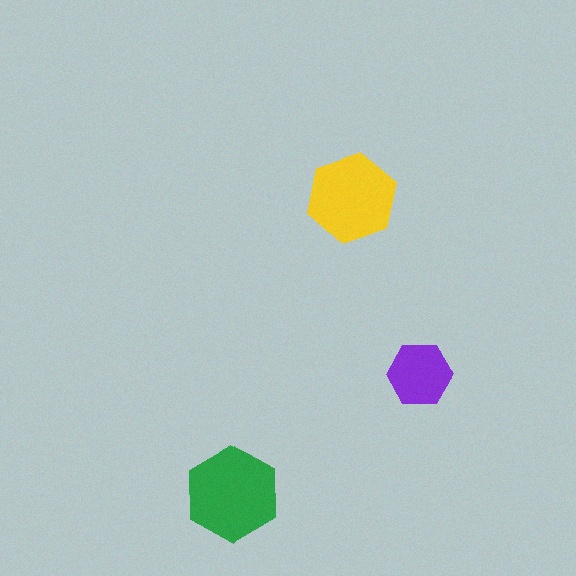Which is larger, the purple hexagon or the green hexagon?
The green one.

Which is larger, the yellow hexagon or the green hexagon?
The green one.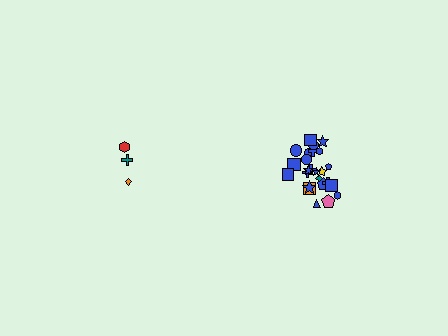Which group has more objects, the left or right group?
The right group.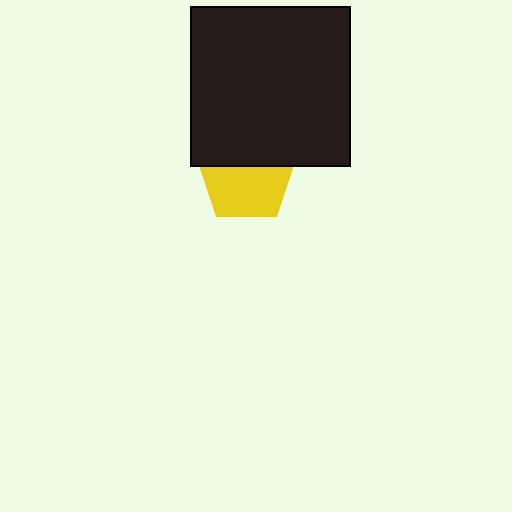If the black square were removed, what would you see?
You would see the complete yellow pentagon.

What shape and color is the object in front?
The object in front is a black square.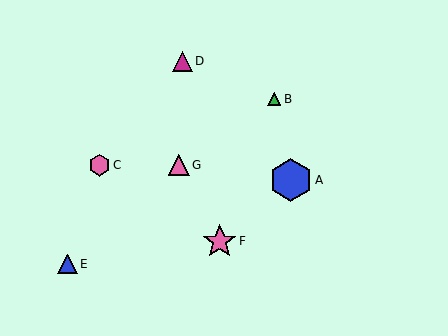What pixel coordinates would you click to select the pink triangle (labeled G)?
Click at (179, 165) to select the pink triangle G.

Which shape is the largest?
The blue hexagon (labeled A) is the largest.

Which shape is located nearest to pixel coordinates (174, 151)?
The pink triangle (labeled G) at (179, 165) is nearest to that location.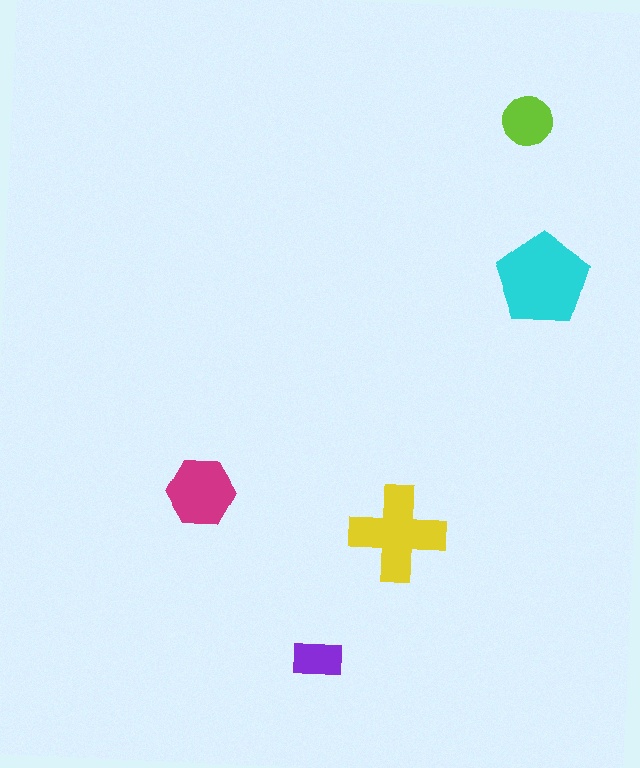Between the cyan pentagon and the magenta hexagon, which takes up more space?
The cyan pentagon.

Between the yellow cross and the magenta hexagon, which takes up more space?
The yellow cross.